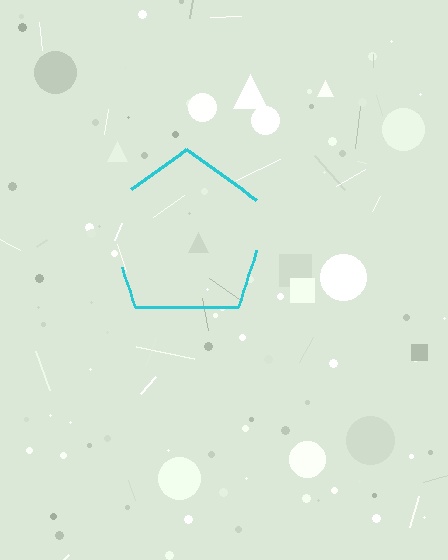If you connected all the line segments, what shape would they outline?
They would outline a pentagon.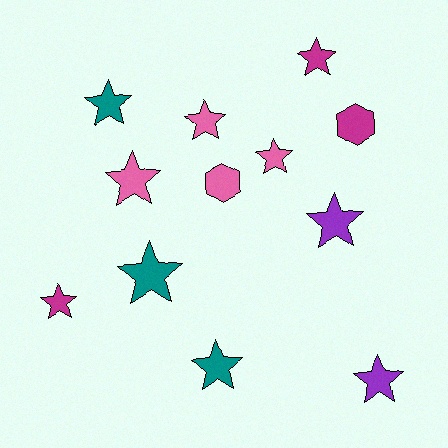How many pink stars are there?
There are 3 pink stars.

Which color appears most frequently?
Pink, with 4 objects.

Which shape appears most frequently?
Star, with 10 objects.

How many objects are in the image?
There are 12 objects.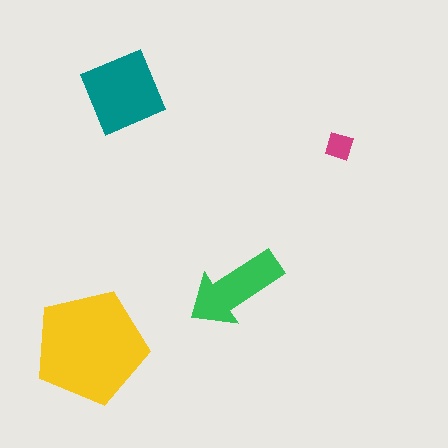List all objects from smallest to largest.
The magenta diamond, the green arrow, the teal square, the yellow pentagon.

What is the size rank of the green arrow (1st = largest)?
3rd.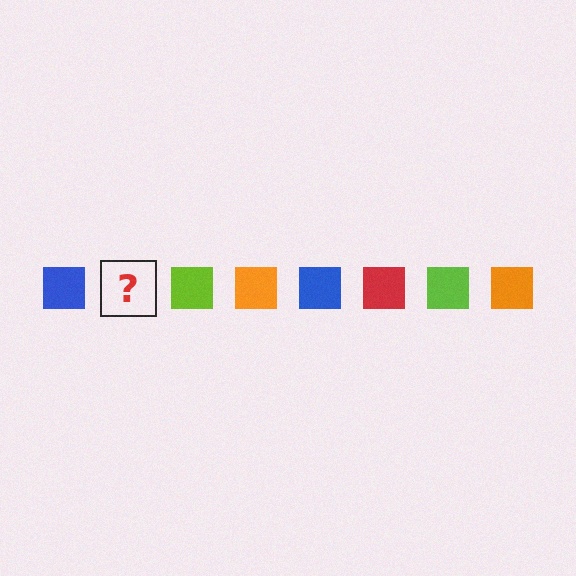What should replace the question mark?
The question mark should be replaced with a red square.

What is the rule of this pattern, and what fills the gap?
The rule is that the pattern cycles through blue, red, lime, orange squares. The gap should be filled with a red square.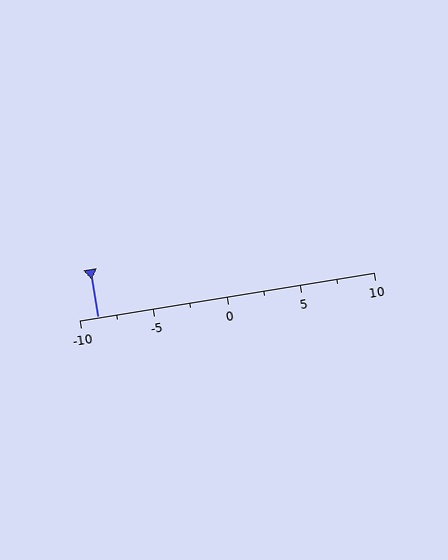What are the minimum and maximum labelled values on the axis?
The axis runs from -10 to 10.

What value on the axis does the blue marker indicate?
The marker indicates approximately -8.8.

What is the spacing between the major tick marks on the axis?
The major ticks are spaced 5 apart.